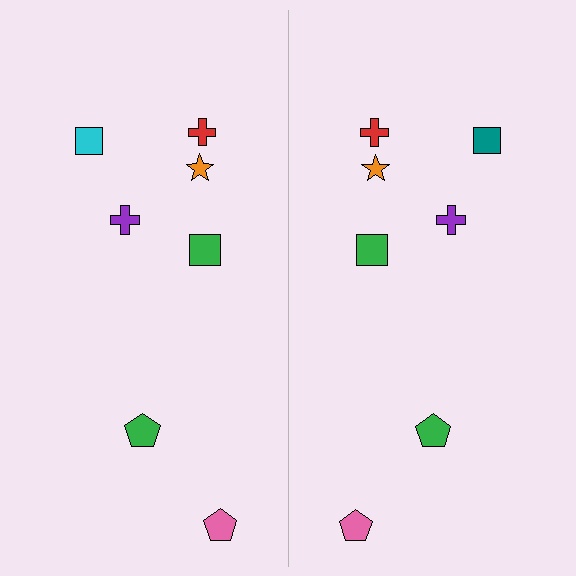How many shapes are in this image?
There are 14 shapes in this image.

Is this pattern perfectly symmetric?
No, the pattern is not perfectly symmetric. The teal square on the right side breaks the symmetry — its mirror counterpart is cyan.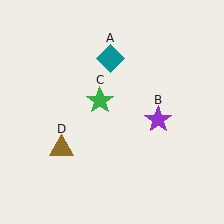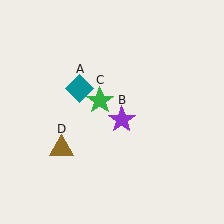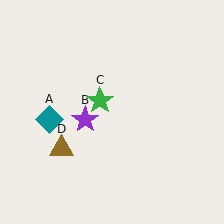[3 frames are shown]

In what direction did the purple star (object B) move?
The purple star (object B) moved left.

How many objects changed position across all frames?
2 objects changed position: teal diamond (object A), purple star (object B).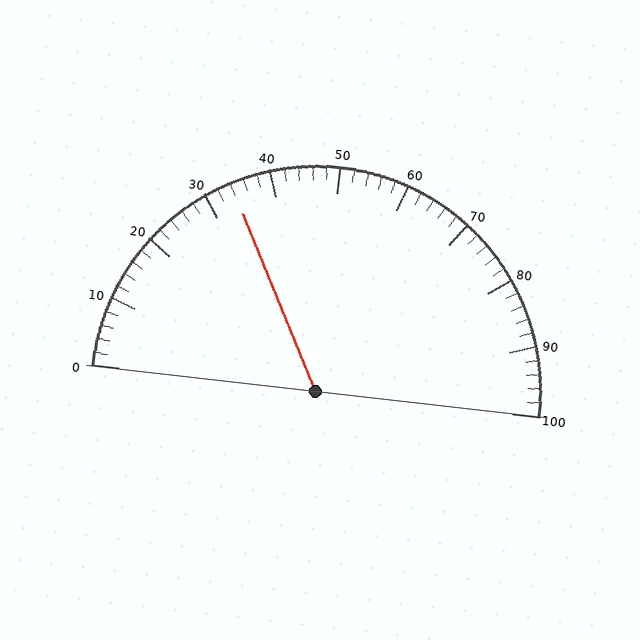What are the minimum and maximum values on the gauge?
The gauge ranges from 0 to 100.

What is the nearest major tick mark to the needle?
The nearest major tick mark is 30.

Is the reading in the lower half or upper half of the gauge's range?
The reading is in the lower half of the range (0 to 100).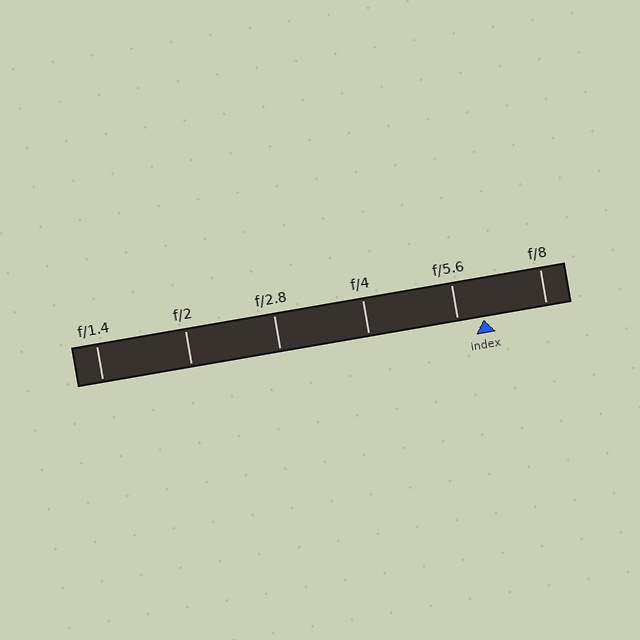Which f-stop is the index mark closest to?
The index mark is closest to f/5.6.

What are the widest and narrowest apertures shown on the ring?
The widest aperture shown is f/1.4 and the narrowest is f/8.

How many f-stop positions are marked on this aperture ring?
There are 6 f-stop positions marked.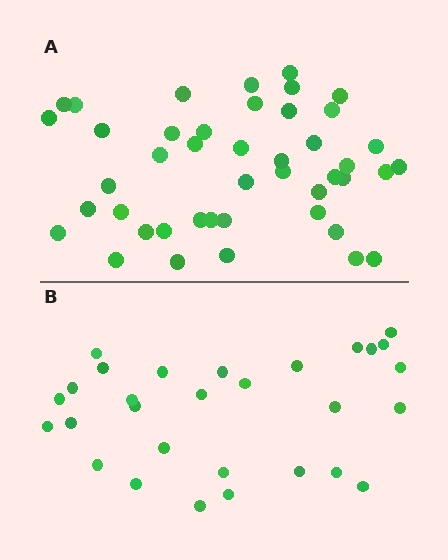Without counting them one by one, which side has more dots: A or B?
Region A (the top region) has more dots.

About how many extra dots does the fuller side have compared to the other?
Region A has approximately 15 more dots than region B.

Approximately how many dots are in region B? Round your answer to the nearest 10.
About 30 dots. (The exact count is 29, which rounds to 30.)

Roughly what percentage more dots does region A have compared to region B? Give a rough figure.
About 50% more.